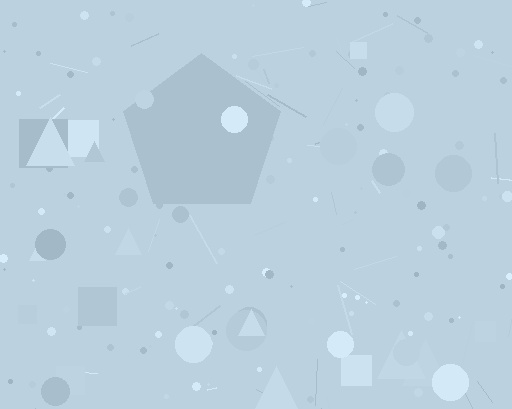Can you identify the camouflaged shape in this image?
The camouflaged shape is a pentagon.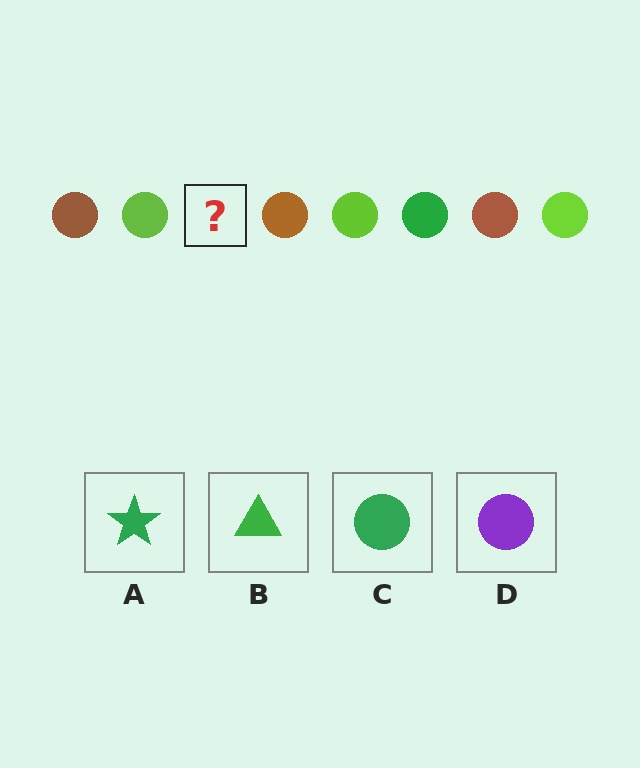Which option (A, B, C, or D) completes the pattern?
C.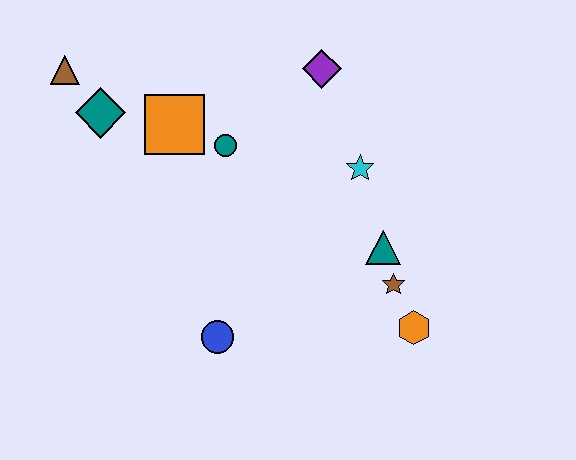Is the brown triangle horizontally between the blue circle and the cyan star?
No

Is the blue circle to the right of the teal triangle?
No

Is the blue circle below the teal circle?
Yes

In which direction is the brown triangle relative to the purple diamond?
The brown triangle is to the left of the purple diamond.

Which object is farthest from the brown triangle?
The orange hexagon is farthest from the brown triangle.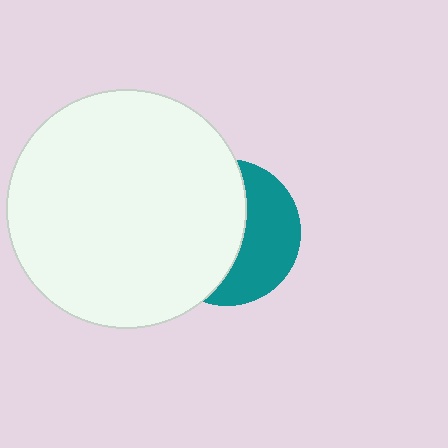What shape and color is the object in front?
The object in front is a white circle.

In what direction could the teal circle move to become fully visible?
The teal circle could move right. That would shift it out from behind the white circle entirely.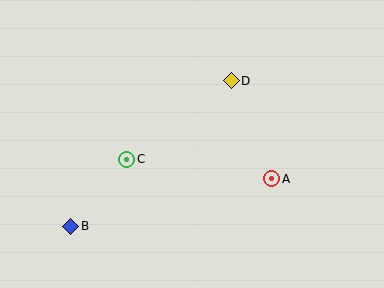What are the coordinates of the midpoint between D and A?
The midpoint between D and A is at (252, 130).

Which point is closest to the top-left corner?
Point C is closest to the top-left corner.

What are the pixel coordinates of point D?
Point D is at (231, 81).